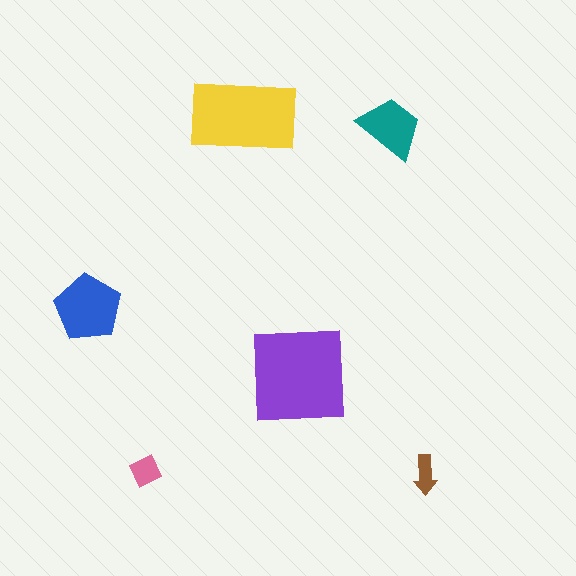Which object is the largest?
The purple square.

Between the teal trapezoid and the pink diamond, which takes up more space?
The teal trapezoid.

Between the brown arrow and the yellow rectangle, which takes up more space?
The yellow rectangle.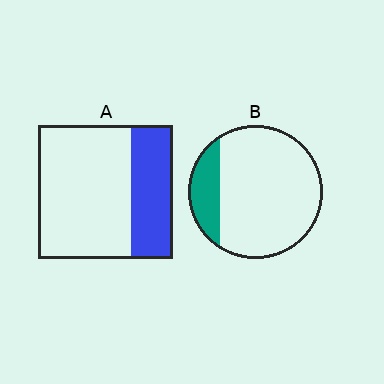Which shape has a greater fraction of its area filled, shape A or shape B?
Shape A.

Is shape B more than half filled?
No.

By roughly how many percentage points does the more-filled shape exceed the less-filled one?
By roughly 15 percentage points (A over B).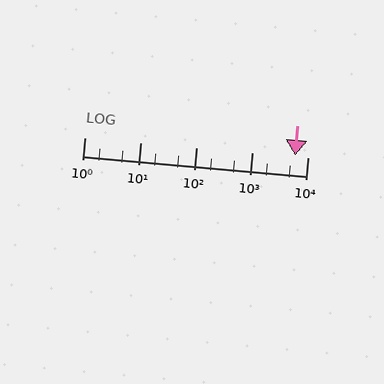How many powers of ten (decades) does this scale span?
The scale spans 4 decades, from 1 to 10000.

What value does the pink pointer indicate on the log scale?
The pointer indicates approximately 5900.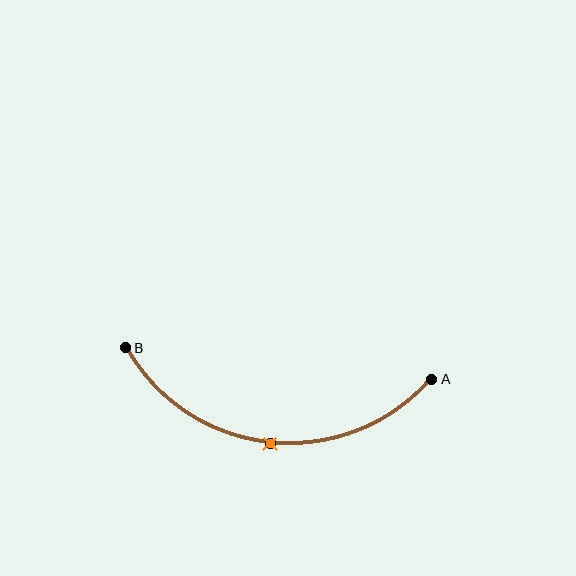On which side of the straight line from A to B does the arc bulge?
The arc bulges below the straight line connecting A and B.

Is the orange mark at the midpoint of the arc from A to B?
Yes. The orange mark lies on the arc at equal arc-length from both A and B — it is the arc midpoint.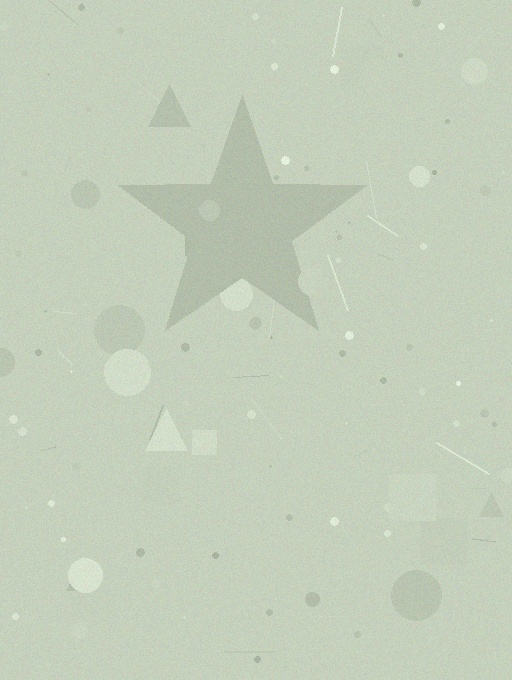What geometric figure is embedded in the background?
A star is embedded in the background.